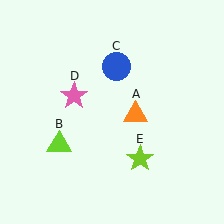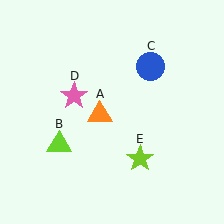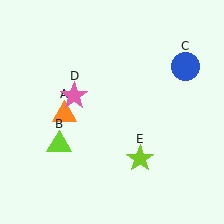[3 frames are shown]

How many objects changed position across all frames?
2 objects changed position: orange triangle (object A), blue circle (object C).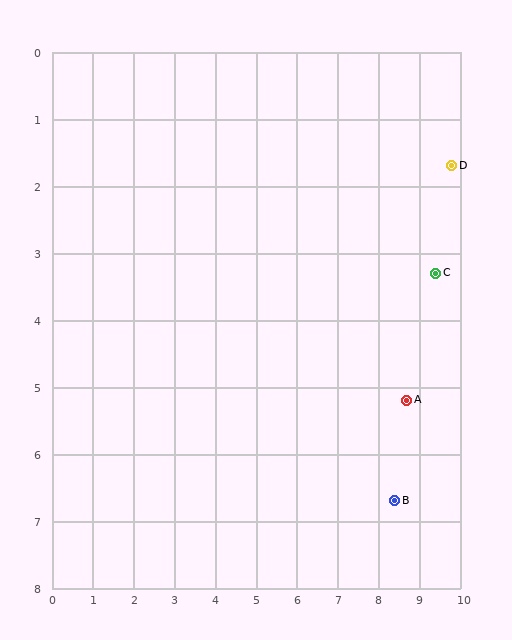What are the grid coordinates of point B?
Point B is at approximately (8.4, 6.7).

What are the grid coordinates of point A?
Point A is at approximately (8.7, 5.2).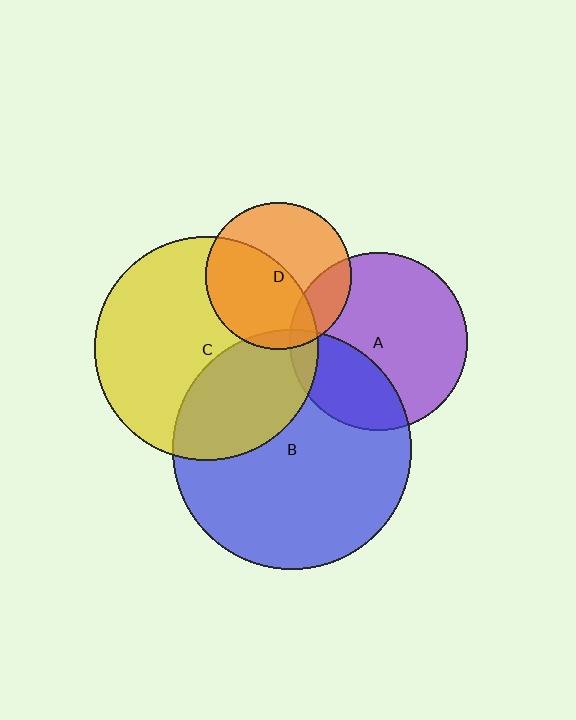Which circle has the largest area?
Circle B (blue).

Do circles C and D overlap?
Yes.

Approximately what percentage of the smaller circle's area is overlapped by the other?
Approximately 50%.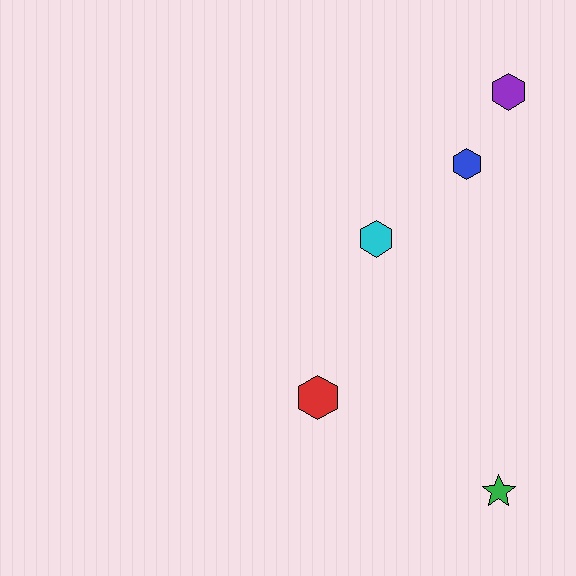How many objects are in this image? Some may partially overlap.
There are 5 objects.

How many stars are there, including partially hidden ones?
There is 1 star.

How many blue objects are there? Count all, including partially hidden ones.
There is 1 blue object.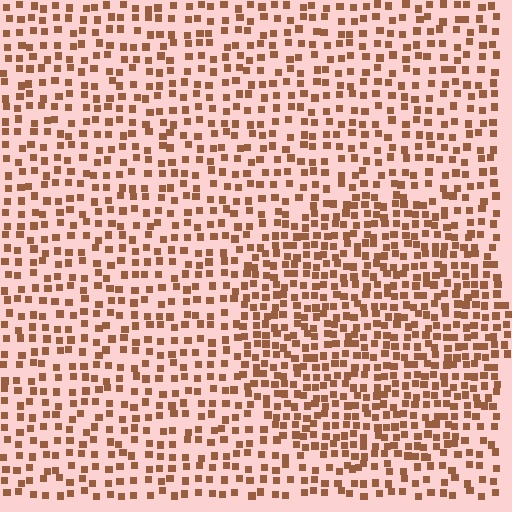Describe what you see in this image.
The image contains small brown elements arranged at two different densities. A circle-shaped region is visible where the elements are more densely packed than the surrounding area.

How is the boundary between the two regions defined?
The boundary is defined by a change in element density (approximately 1.6x ratio). All elements are the same color, size, and shape.